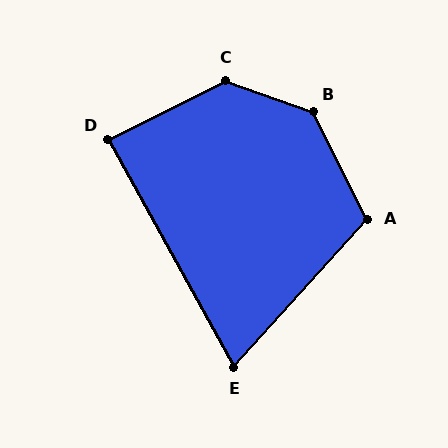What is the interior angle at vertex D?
Approximately 88 degrees (approximately right).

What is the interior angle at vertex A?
Approximately 111 degrees (obtuse).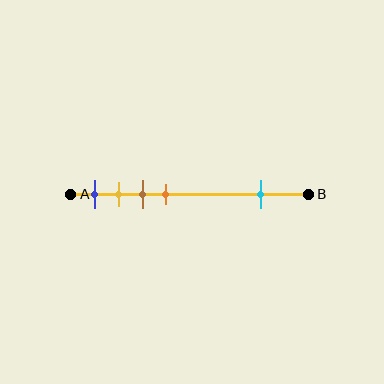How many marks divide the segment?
There are 5 marks dividing the segment.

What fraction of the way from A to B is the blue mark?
The blue mark is approximately 10% (0.1) of the way from A to B.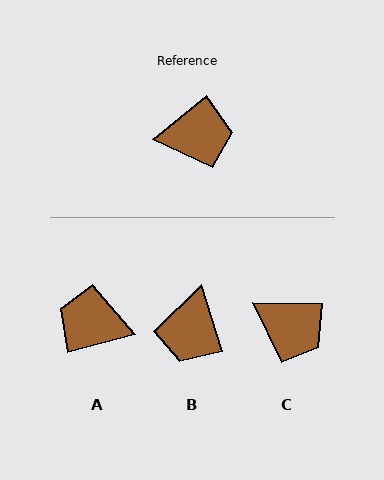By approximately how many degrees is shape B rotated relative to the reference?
Approximately 111 degrees clockwise.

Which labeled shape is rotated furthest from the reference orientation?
A, about 156 degrees away.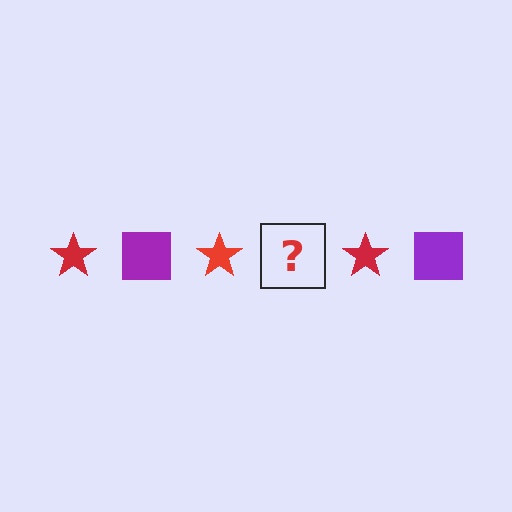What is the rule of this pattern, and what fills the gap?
The rule is that the pattern alternates between red star and purple square. The gap should be filled with a purple square.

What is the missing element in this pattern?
The missing element is a purple square.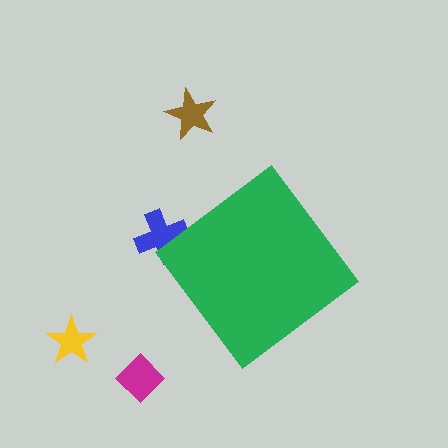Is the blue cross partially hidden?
Yes, the blue cross is partially hidden behind the green diamond.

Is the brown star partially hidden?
No, the brown star is fully visible.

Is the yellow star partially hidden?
No, the yellow star is fully visible.